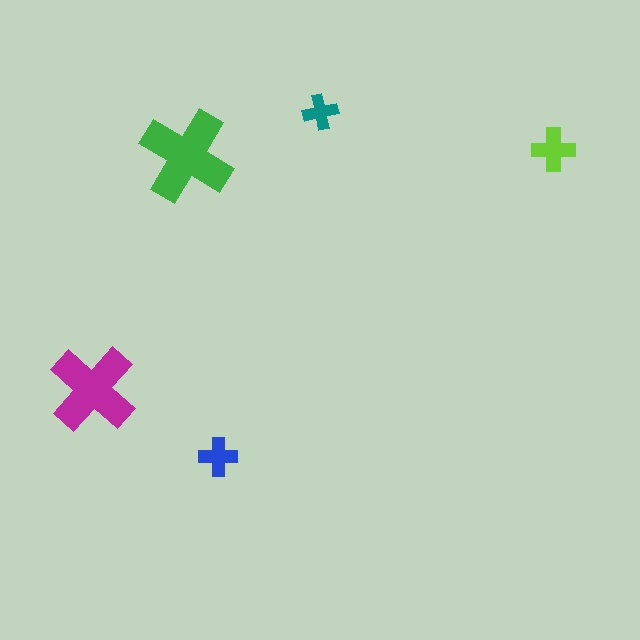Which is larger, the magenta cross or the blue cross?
The magenta one.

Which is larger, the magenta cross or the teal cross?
The magenta one.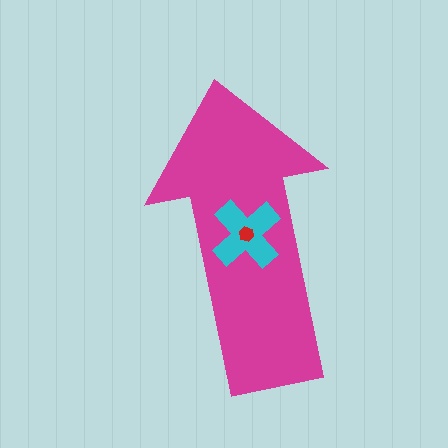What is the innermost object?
The red hexagon.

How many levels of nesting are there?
3.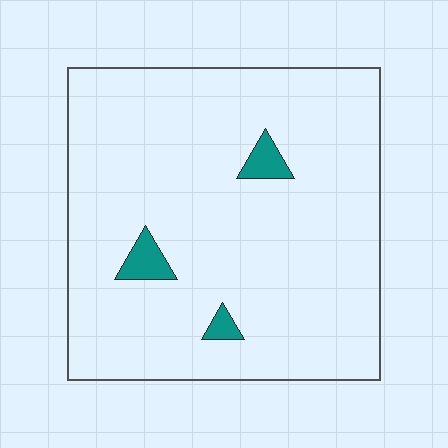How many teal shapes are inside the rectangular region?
3.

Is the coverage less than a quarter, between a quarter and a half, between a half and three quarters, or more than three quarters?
Less than a quarter.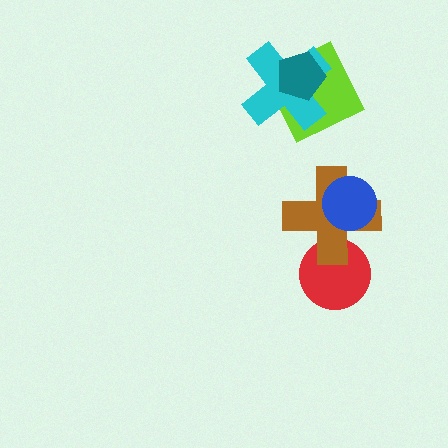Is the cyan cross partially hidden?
Yes, it is partially covered by another shape.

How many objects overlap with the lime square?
2 objects overlap with the lime square.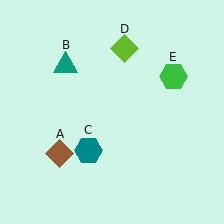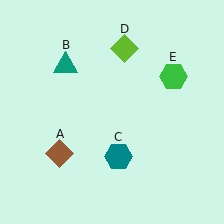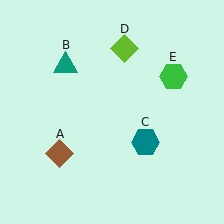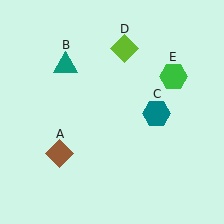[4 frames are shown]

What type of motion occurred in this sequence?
The teal hexagon (object C) rotated counterclockwise around the center of the scene.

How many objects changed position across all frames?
1 object changed position: teal hexagon (object C).